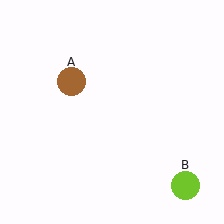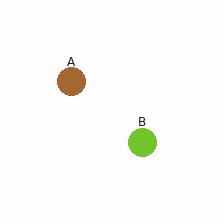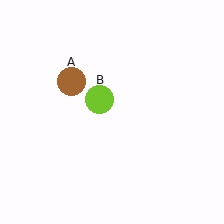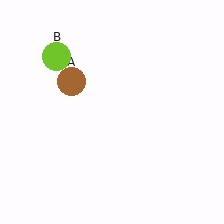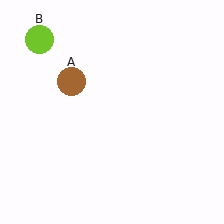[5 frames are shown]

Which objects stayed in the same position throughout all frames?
Brown circle (object A) remained stationary.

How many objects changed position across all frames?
1 object changed position: lime circle (object B).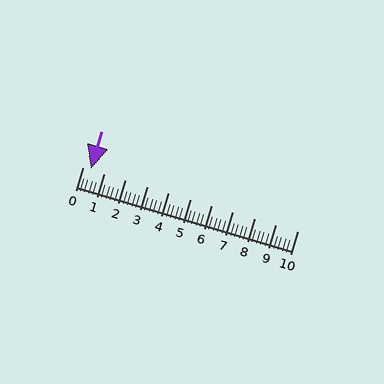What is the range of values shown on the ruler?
The ruler shows values from 0 to 10.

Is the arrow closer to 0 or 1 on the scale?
The arrow is closer to 0.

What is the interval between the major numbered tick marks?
The major tick marks are spaced 1 units apart.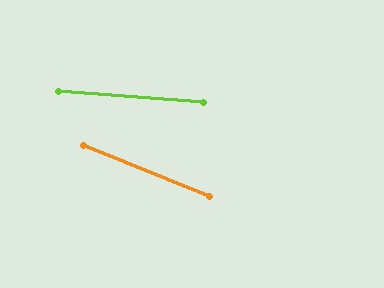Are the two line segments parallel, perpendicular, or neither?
Neither parallel nor perpendicular — they differ by about 18°.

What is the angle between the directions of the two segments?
Approximately 18 degrees.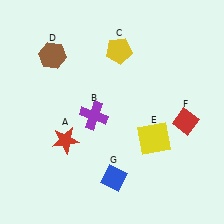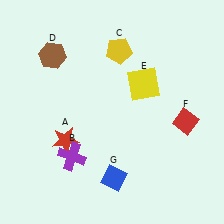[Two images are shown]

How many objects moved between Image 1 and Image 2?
2 objects moved between the two images.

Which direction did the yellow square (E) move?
The yellow square (E) moved up.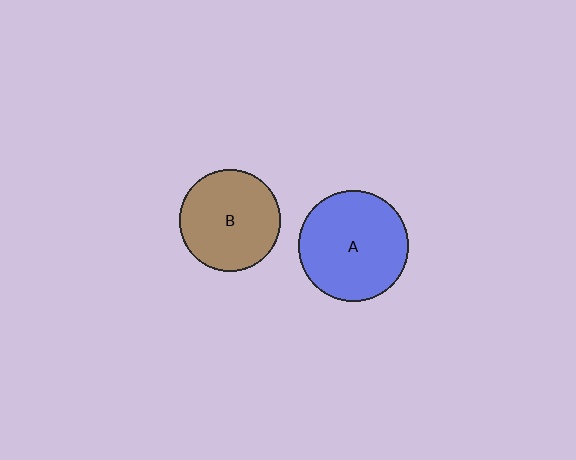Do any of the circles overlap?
No, none of the circles overlap.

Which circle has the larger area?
Circle A (blue).